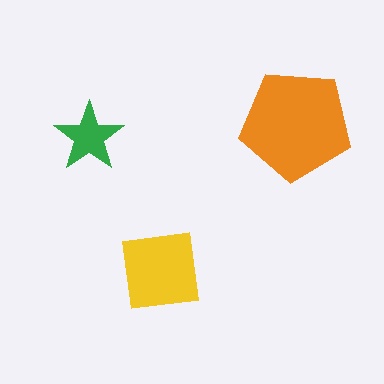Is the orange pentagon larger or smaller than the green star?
Larger.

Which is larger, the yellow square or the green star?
The yellow square.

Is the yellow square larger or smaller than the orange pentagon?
Smaller.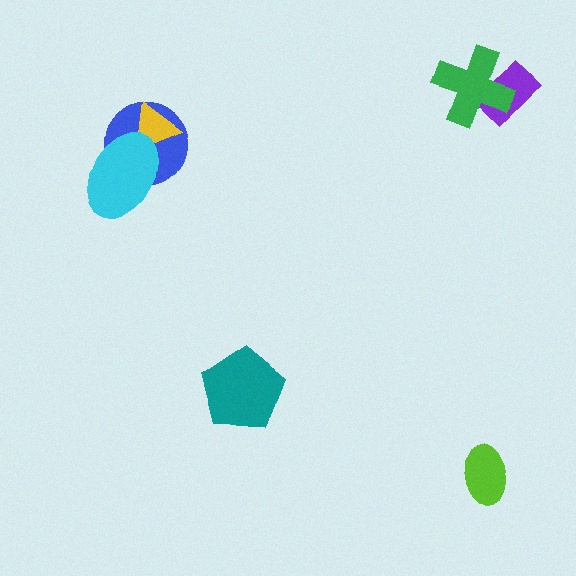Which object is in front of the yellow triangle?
The cyan ellipse is in front of the yellow triangle.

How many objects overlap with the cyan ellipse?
2 objects overlap with the cyan ellipse.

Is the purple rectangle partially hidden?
Yes, it is partially covered by another shape.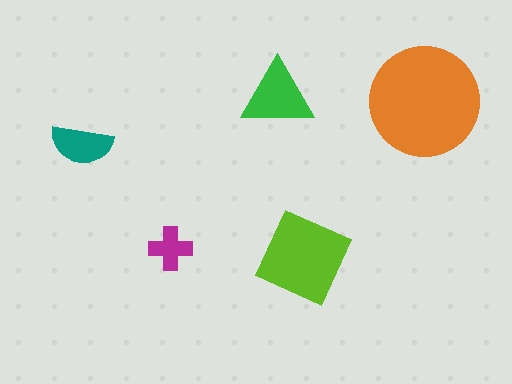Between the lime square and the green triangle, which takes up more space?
The lime square.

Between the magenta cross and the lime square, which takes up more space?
The lime square.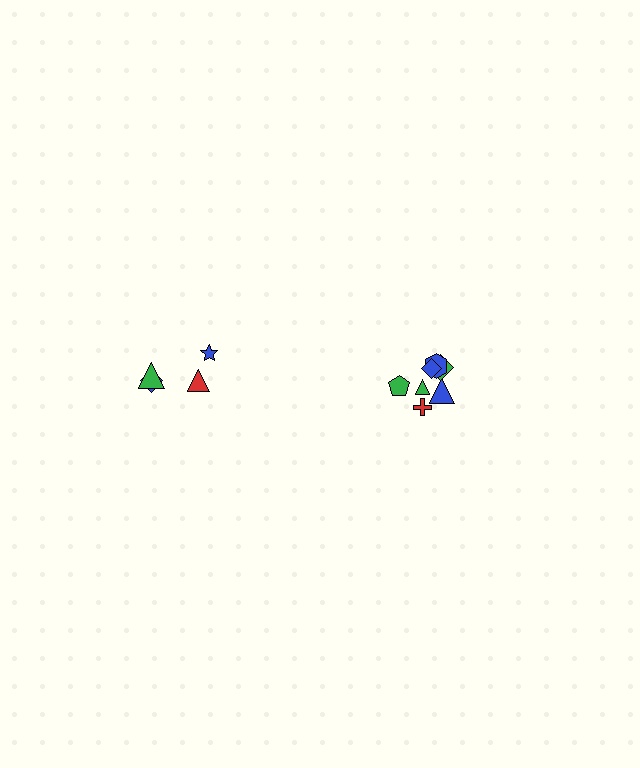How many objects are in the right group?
There are 7 objects.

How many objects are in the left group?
There are 4 objects.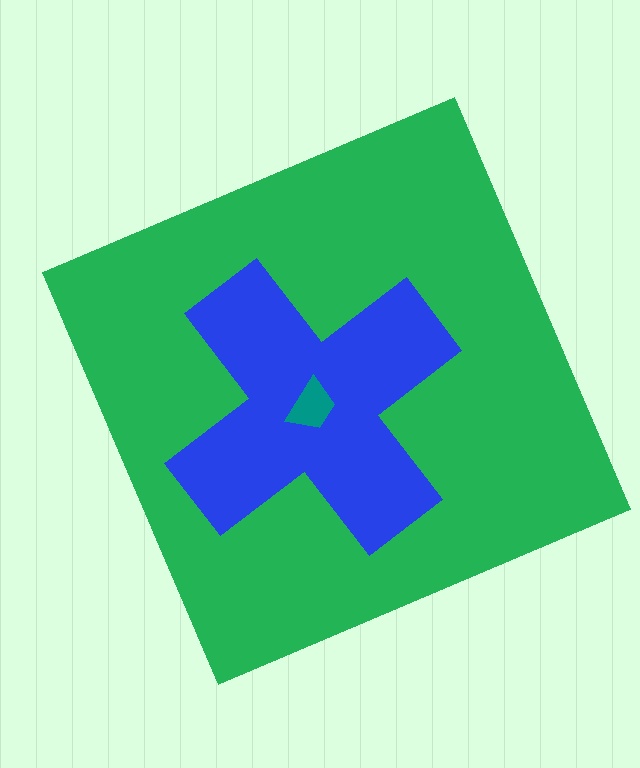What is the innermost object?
The teal trapezoid.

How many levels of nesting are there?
3.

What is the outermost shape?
The green square.